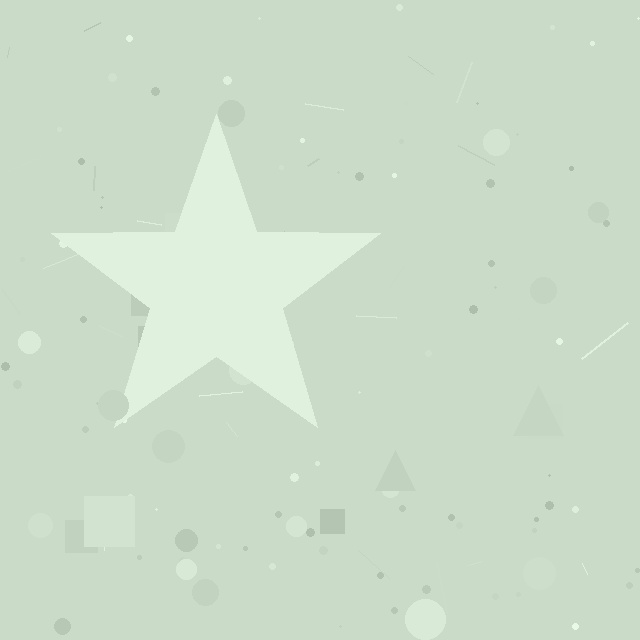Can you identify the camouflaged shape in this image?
The camouflaged shape is a star.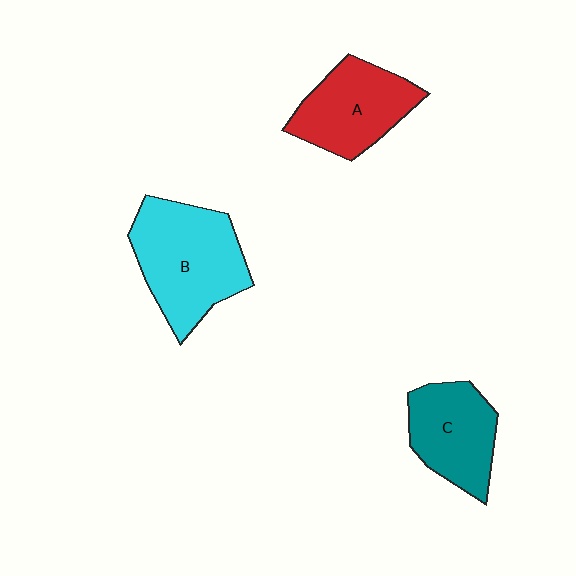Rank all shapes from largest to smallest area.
From largest to smallest: B (cyan), A (red), C (teal).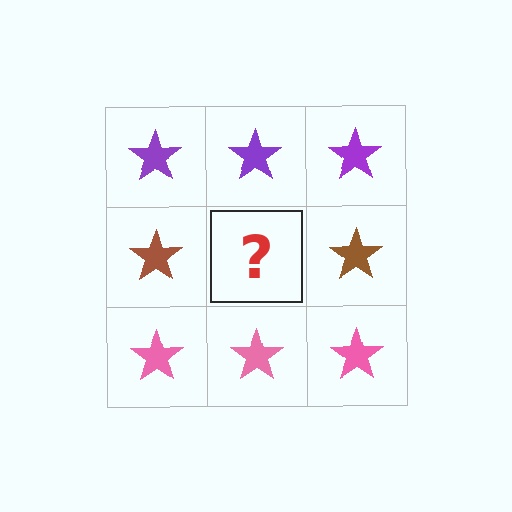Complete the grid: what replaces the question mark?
The question mark should be replaced with a brown star.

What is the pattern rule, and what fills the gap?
The rule is that each row has a consistent color. The gap should be filled with a brown star.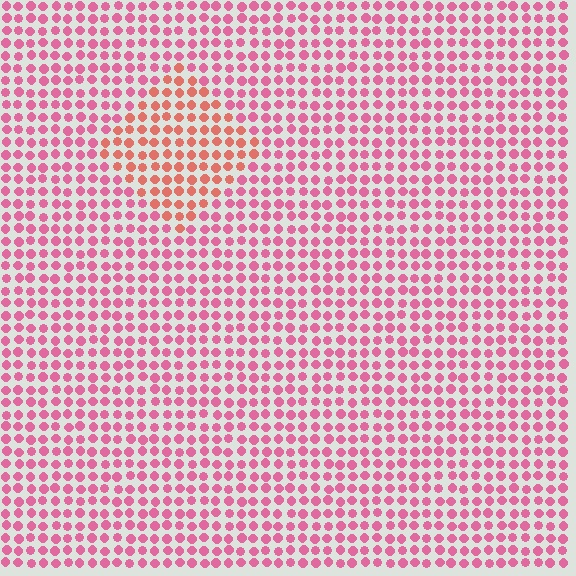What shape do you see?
I see a diamond.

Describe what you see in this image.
The image is filled with small pink elements in a uniform arrangement. A diamond-shaped region is visible where the elements are tinted to a slightly different hue, forming a subtle color boundary.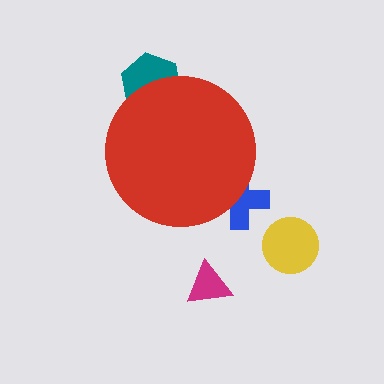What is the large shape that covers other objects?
A red circle.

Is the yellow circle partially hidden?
No, the yellow circle is fully visible.